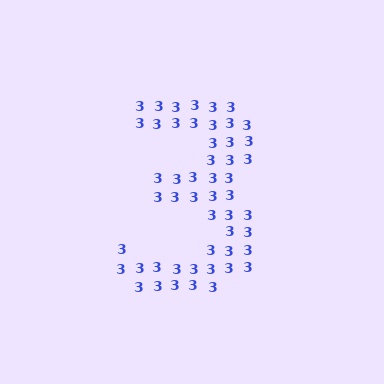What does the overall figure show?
The overall figure shows the digit 3.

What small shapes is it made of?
It is made of small digit 3's.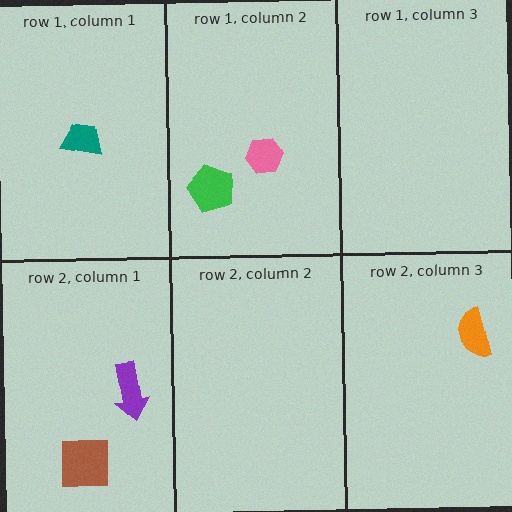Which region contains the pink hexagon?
The row 1, column 2 region.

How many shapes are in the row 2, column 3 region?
1.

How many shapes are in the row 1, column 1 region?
1.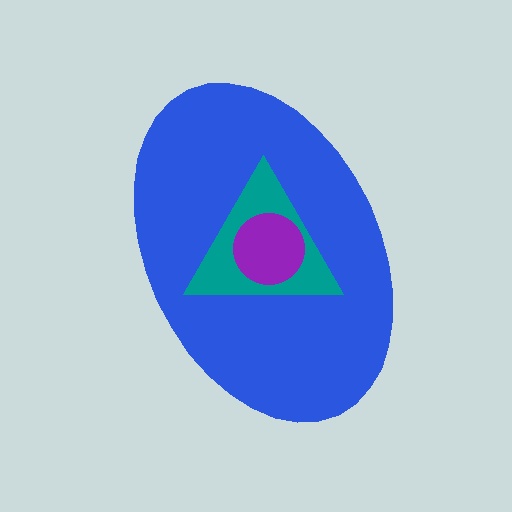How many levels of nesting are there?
3.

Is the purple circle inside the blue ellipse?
Yes.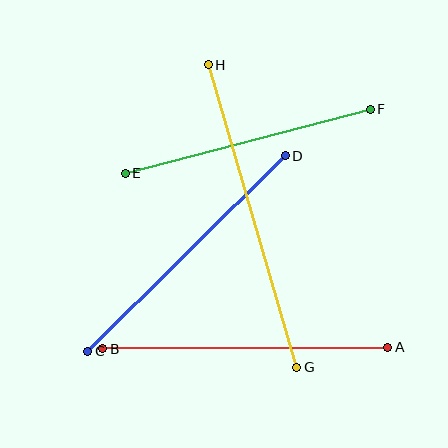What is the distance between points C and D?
The distance is approximately 278 pixels.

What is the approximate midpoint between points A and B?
The midpoint is at approximately (245, 348) pixels.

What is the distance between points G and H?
The distance is approximately 315 pixels.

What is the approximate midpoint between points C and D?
The midpoint is at approximately (187, 253) pixels.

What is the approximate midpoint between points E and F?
The midpoint is at approximately (248, 141) pixels.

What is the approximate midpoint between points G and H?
The midpoint is at approximately (253, 216) pixels.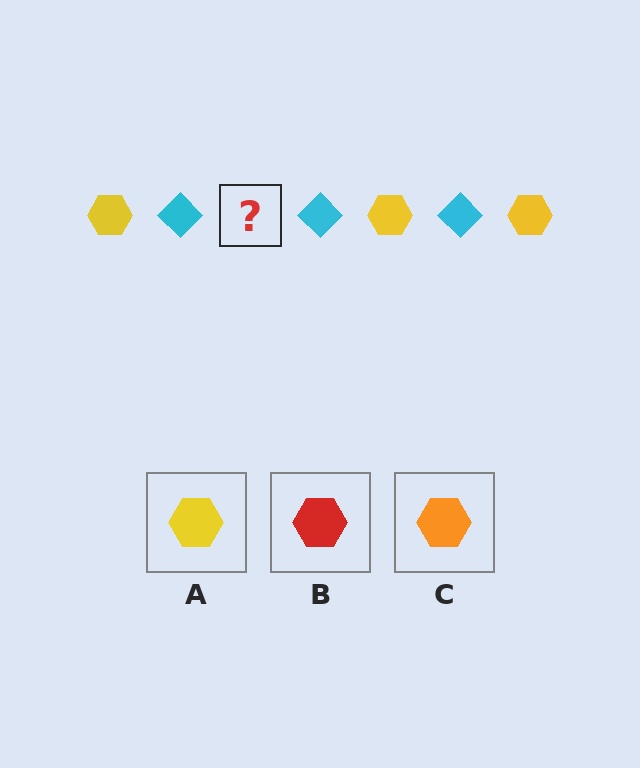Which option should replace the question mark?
Option A.